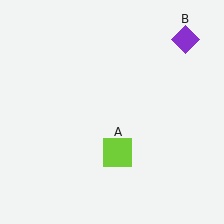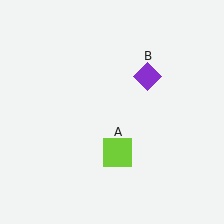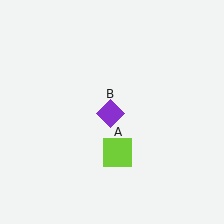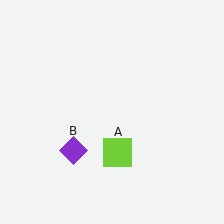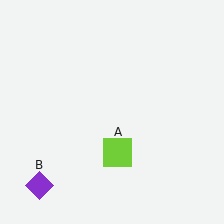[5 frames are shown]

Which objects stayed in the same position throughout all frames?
Lime square (object A) remained stationary.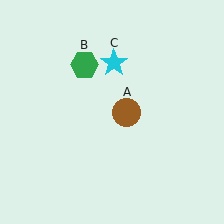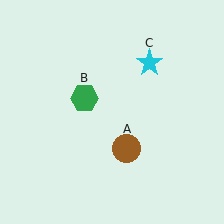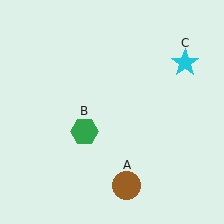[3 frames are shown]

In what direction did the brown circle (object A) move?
The brown circle (object A) moved down.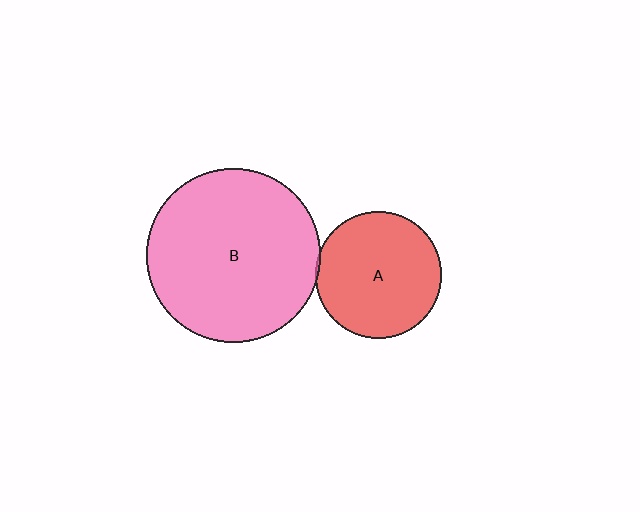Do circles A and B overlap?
Yes.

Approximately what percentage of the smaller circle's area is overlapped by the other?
Approximately 5%.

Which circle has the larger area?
Circle B (pink).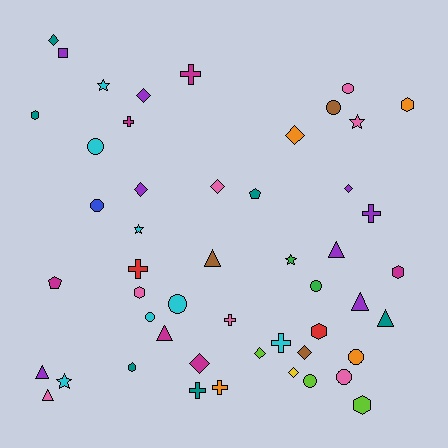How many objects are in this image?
There are 50 objects.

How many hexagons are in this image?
There are 7 hexagons.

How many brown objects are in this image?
There are 3 brown objects.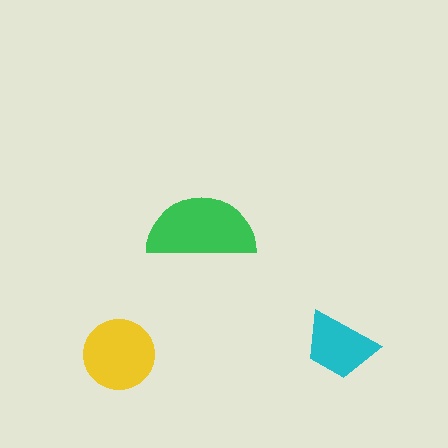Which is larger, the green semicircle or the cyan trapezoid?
The green semicircle.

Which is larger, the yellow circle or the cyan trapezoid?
The yellow circle.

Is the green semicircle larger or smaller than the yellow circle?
Larger.